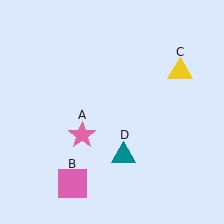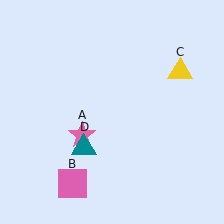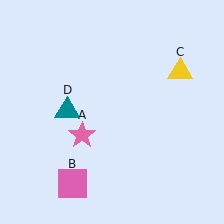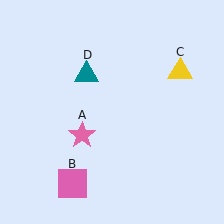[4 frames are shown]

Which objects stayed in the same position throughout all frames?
Pink star (object A) and pink square (object B) and yellow triangle (object C) remained stationary.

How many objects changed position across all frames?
1 object changed position: teal triangle (object D).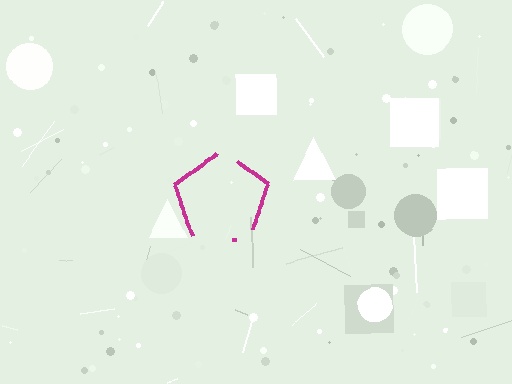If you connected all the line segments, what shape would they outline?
They would outline a pentagon.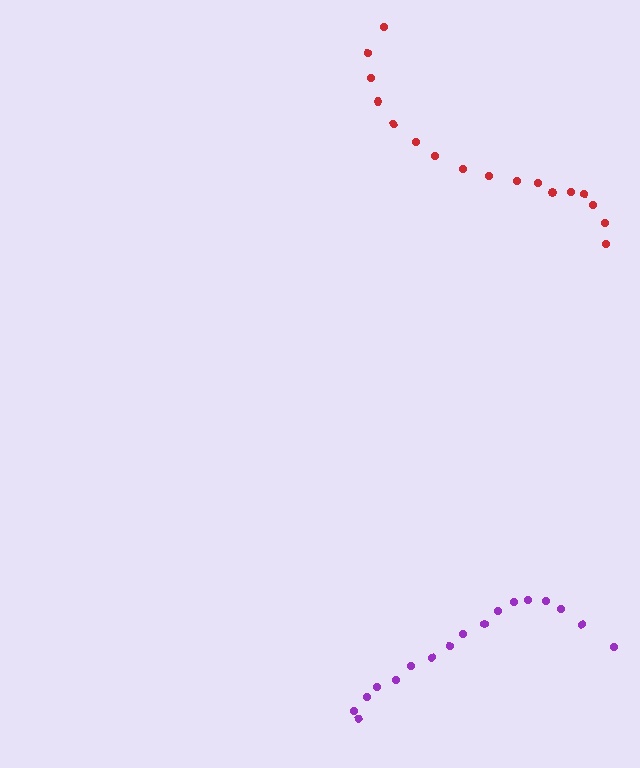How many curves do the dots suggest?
There are 2 distinct paths.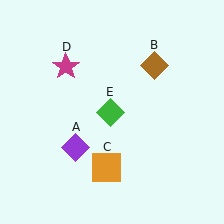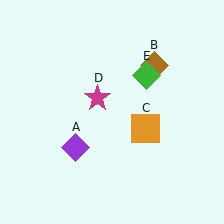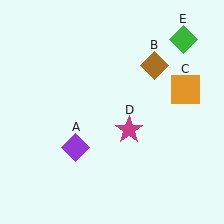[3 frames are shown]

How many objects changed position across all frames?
3 objects changed position: orange square (object C), magenta star (object D), green diamond (object E).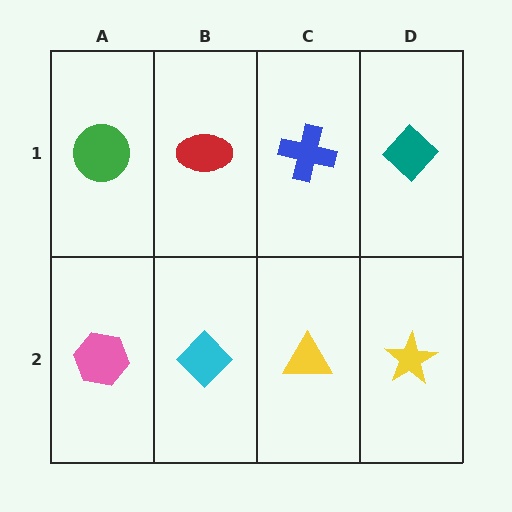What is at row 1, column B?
A red ellipse.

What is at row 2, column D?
A yellow star.